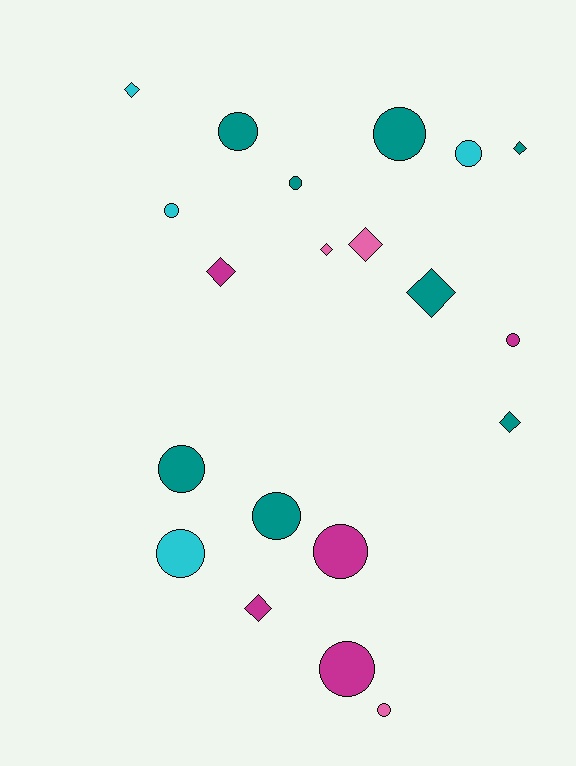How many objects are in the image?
There are 20 objects.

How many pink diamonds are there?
There are 2 pink diamonds.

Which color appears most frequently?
Teal, with 8 objects.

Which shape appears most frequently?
Circle, with 12 objects.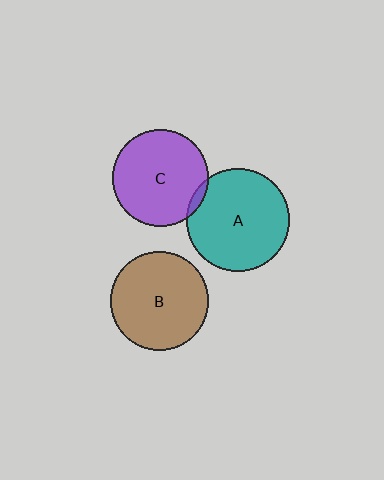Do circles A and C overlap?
Yes.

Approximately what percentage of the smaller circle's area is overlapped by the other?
Approximately 5%.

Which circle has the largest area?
Circle A (teal).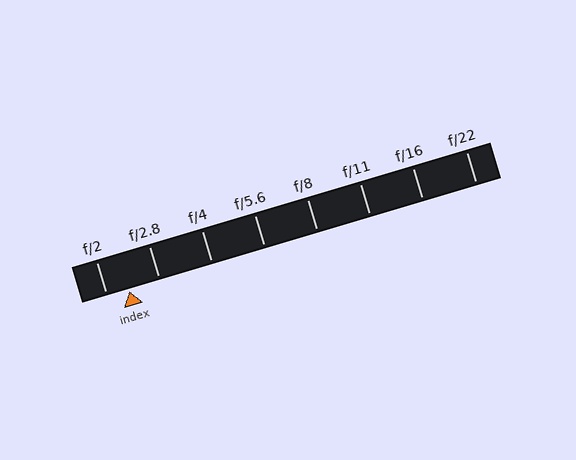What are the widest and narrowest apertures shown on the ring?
The widest aperture shown is f/2 and the narrowest is f/22.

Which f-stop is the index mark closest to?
The index mark is closest to f/2.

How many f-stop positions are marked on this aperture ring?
There are 8 f-stop positions marked.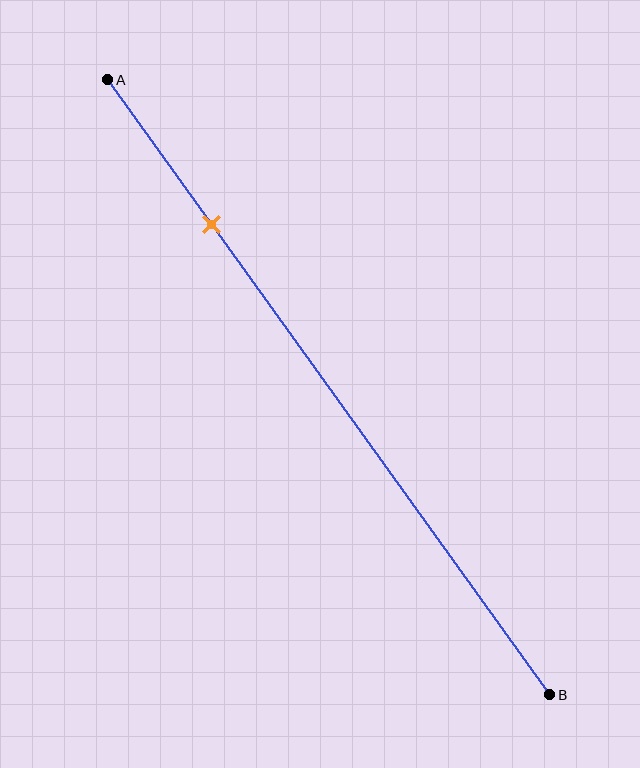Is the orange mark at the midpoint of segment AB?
No, the mark is at about 25% from A, not at the 50% midpoint.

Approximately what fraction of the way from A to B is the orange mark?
The orange mark is approximately 25% of the way from A to B.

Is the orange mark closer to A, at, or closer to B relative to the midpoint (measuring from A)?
The orange mark is closer to point A than the midpoint of segment AB.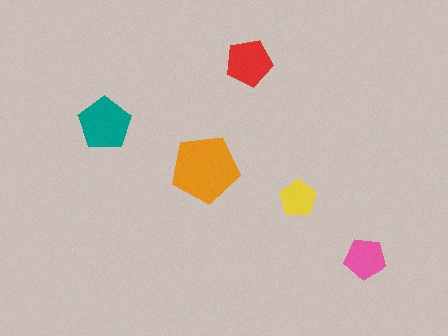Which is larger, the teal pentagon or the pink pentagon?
The teal one.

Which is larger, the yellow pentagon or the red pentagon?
The red one.